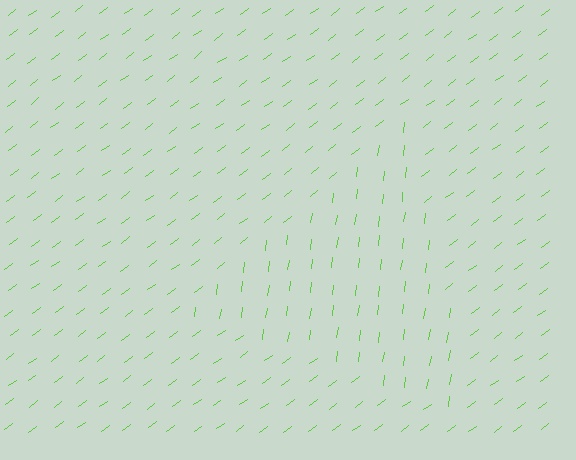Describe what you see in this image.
The image is filled with small lime line segments. A triangle region in the image has lines oriented differently from the surrounding lines, creating a visible texture boundary.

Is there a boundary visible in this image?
Yes, there is a texture boundary formed by a change in line orientation.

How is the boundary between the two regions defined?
The boundary is defined purely by a change in line orientation (approximately 45 degrees difference). All lines are the same color and thickness.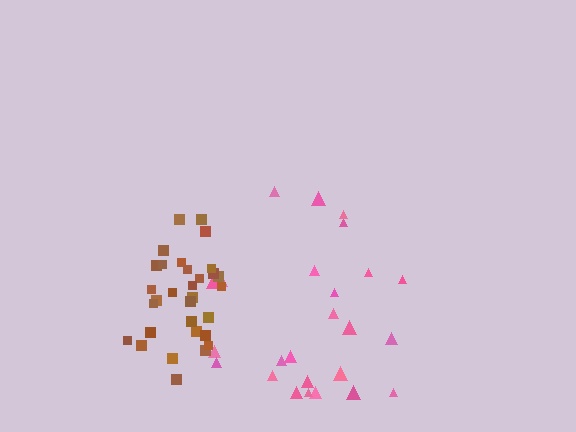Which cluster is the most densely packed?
Brown.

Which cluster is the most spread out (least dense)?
Pink.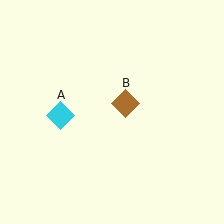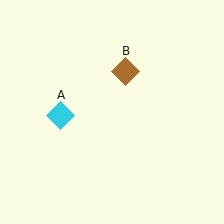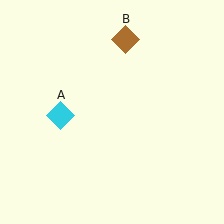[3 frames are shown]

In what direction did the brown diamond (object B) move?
The brown diamond (object B) moved up.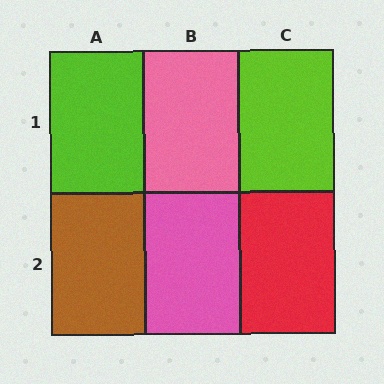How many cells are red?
1 cell is red.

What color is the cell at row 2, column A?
Brown.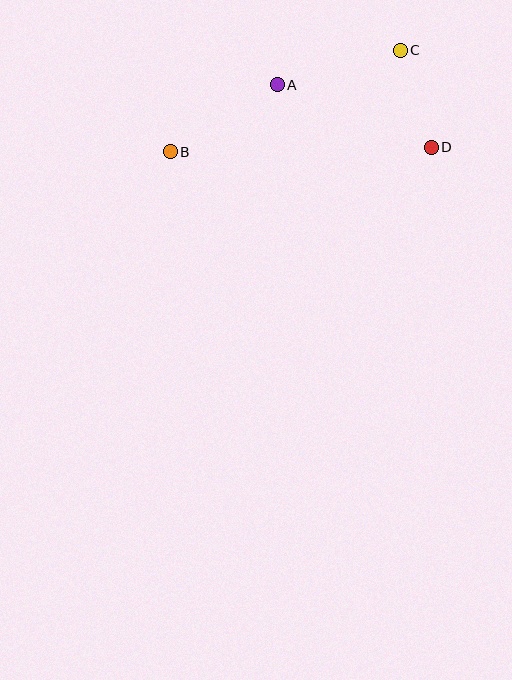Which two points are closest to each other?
Points C and D are closest to each other.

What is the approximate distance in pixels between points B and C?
The distance between B and C is approximately 251 pixels.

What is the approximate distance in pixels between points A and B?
The distance between A and B is approximately 126 pixels.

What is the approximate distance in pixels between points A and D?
The distance between A and D is approximately 166 pixels.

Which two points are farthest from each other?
Points B and D are farthest from each other.